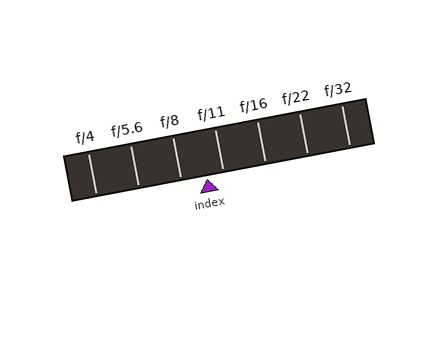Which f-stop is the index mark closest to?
The index mark is closest to f/11.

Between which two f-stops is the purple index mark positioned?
The index mark is between f/8 and f/11.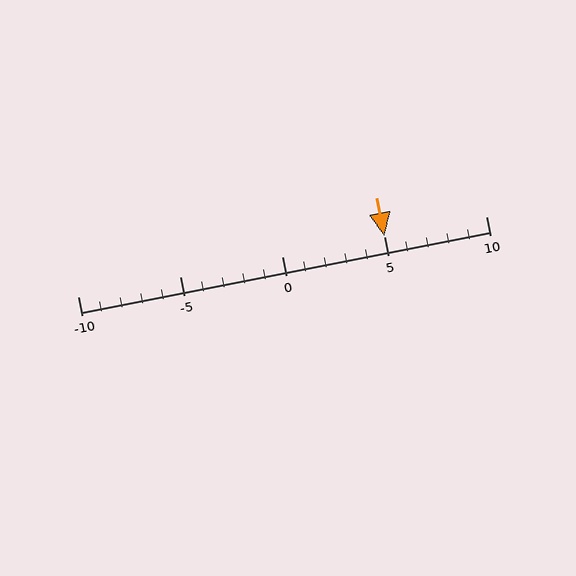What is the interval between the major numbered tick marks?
The major tick marks are spaced 5 units apart.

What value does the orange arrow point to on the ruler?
The orange arrow points to approximately 5.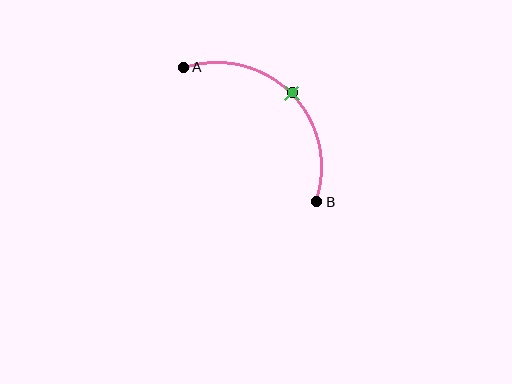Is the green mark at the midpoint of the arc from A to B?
Yes. The green mark lies on the arc at equal arc-length from both A and B — it is the arc midpoint.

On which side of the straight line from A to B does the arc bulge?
The arc bulges above and to the right of the straight line connecting A and B.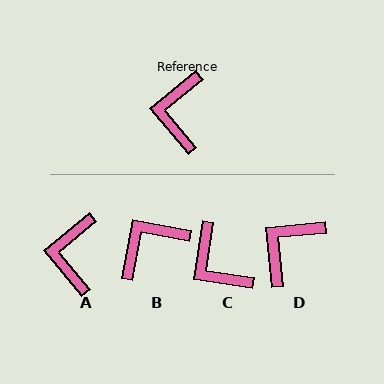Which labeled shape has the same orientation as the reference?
A.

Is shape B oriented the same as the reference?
No, it is off by about 51 degrees.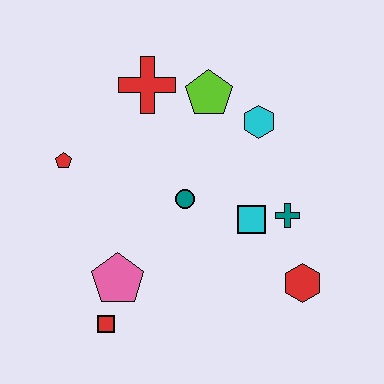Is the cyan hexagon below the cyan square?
No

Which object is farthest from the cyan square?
The red pentagon is farthest from the cyan square.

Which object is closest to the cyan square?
The teal cross is closest to the cyan square.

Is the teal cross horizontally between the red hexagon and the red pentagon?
Yes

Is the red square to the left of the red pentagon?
No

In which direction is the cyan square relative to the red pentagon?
The cyan square is to the right of the red pentagon.